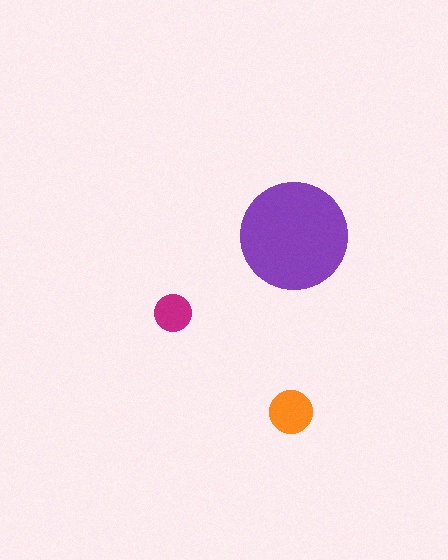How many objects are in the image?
There are 3 objects in the image.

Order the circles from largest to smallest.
the purple one, the orange one, the magenta one.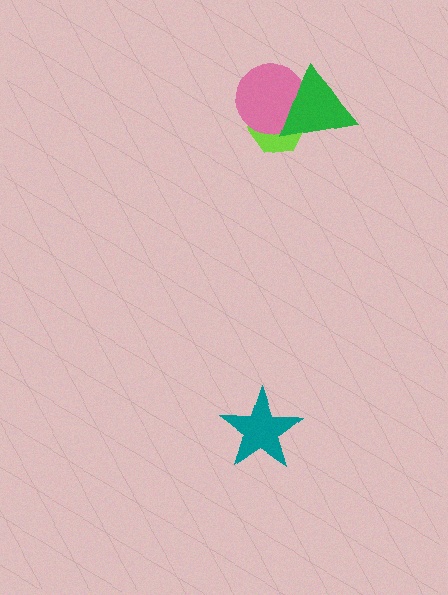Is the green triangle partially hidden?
No, no other shape covers it.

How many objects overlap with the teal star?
0 objects overlap with the teal star.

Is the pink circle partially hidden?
Yes, it is partially covered by another shape.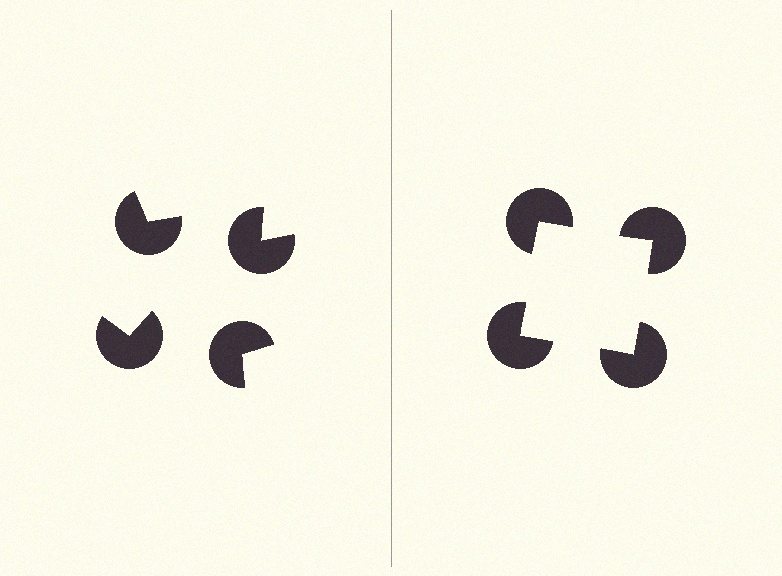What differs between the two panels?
The pac-man discs are positioned identically on both sides; only the wedge orientations differ. On the right they align to a square; on the left they are misaligned.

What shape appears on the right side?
An illusory square.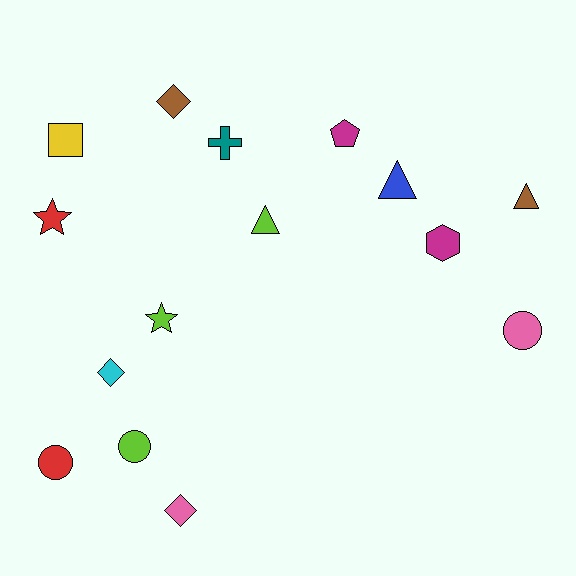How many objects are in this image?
There are 15 objects.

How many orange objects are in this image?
There are no orange objects.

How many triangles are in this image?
There are 3 triangles.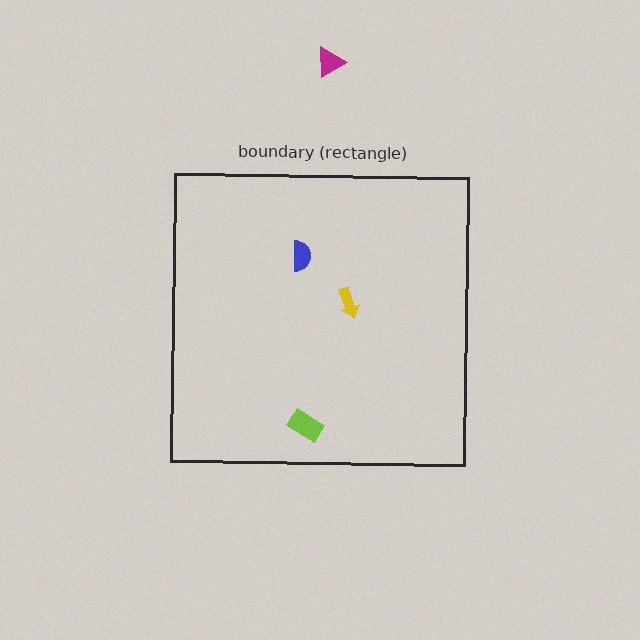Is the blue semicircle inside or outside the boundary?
Inside.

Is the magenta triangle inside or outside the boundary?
Outside.